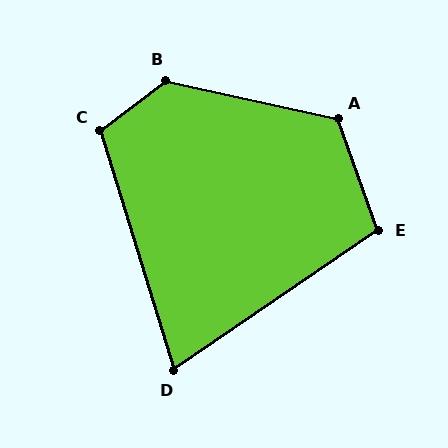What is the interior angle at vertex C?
Approximately 111 degrees (obtuse).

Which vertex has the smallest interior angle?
D, at approximately 73 degrees.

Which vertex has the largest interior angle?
B, at approximately 130 degrees.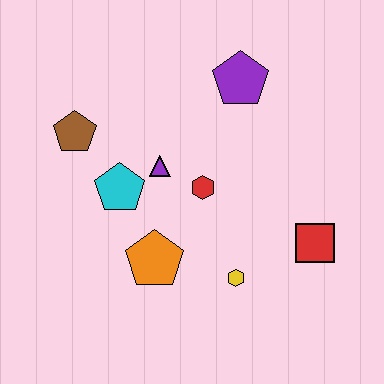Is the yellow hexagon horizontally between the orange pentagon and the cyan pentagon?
No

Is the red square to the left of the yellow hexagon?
No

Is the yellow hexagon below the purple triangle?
Yes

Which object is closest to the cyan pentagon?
The purple triangle is closest to the cyan pentagon.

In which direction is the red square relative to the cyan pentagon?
The red square is to the right of the cyan pentagon.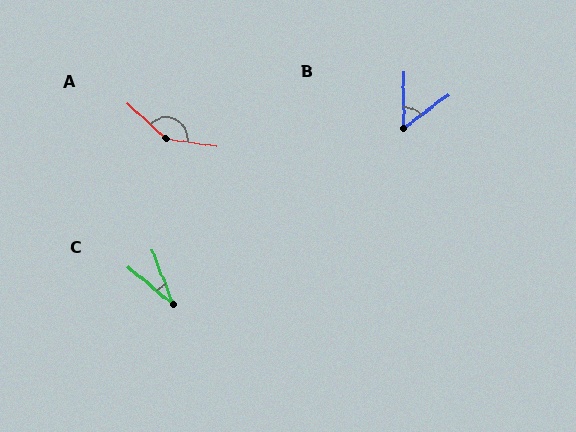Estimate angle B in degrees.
Approximately 54 degrees.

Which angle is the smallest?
C, at approximately 30 degrees.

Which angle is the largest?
A, at approximately 145 degrees.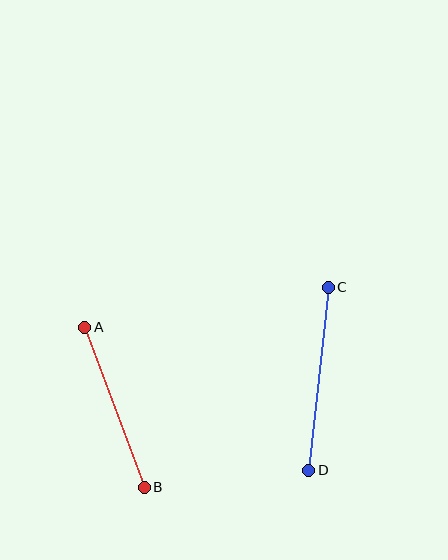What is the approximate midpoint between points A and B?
The midpoint is at approximately (115, 407) pixels.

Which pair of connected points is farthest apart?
Points C and D are farthest apart.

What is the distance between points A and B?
The distance is approximately 171 pixels.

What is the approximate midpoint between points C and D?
The midpoint is at approximately (318, 379) pixels.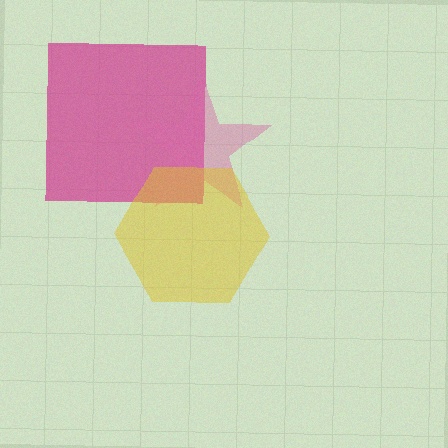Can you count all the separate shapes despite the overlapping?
Yes, there are 3 separate shapes.